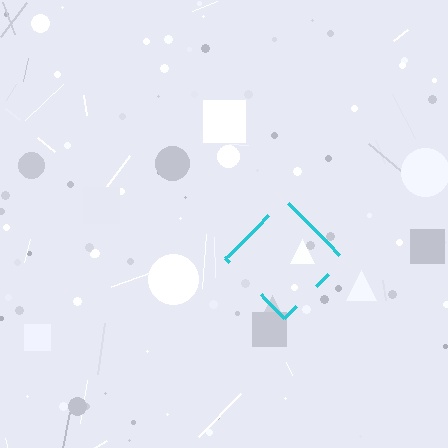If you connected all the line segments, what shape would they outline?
They would outline a diamond.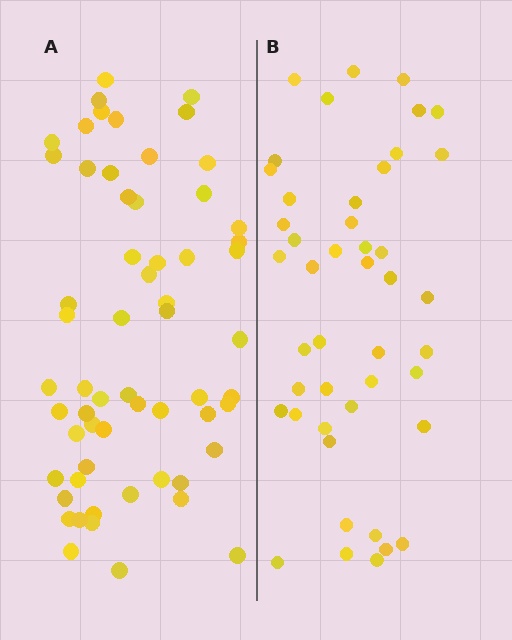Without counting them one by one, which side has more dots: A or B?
Region A (the left region) has more dots.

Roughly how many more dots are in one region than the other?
Region A has approximately 15 more dots than region B.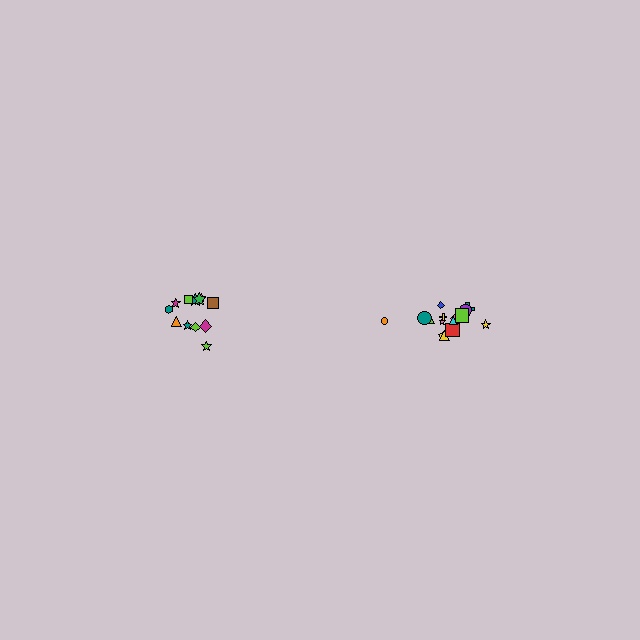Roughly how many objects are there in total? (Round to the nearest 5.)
Roughly 25 objects in total.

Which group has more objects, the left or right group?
The right group.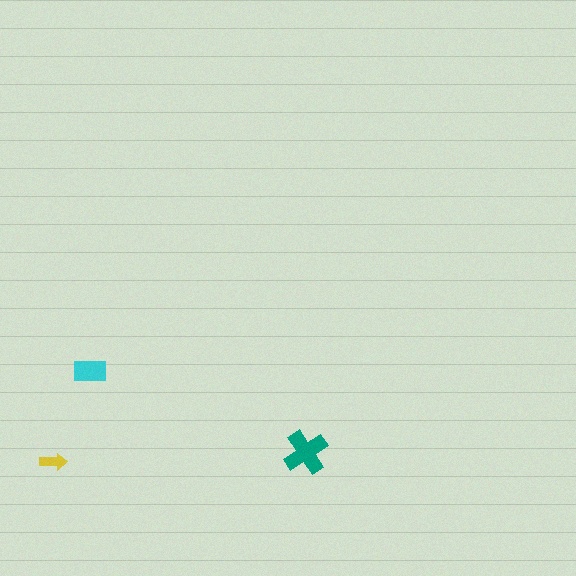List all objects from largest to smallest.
The teal cross, the cyan rectangle, the yellow arrow.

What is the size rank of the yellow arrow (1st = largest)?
3rd.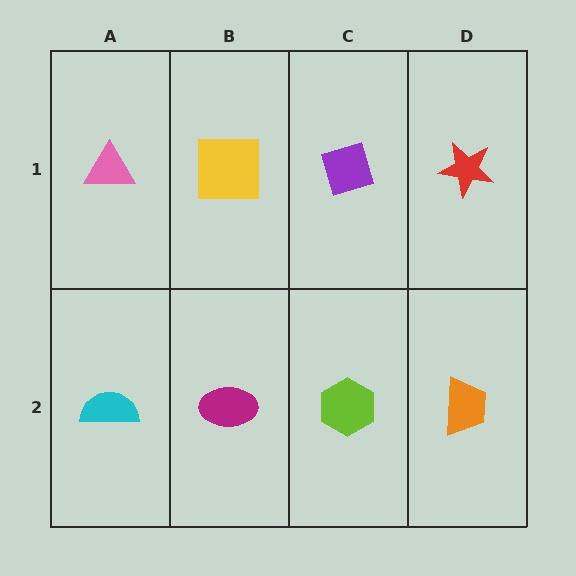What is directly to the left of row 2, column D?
A lime hexagon.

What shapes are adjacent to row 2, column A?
A pink triangle (row 1, column A), a magenta ellipse (row 2, column B).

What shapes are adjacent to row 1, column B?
A magenta ellipse (row 2, column B), a pink triangle (row 1, column A), a purple diamond (row 1, column C).